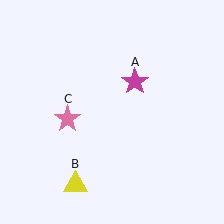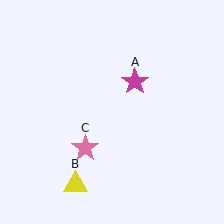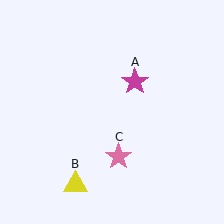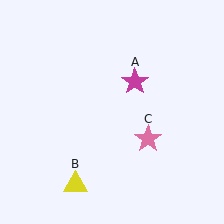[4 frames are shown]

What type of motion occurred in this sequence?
The pink star (object C) rotated counterclockwise around the center of the scene.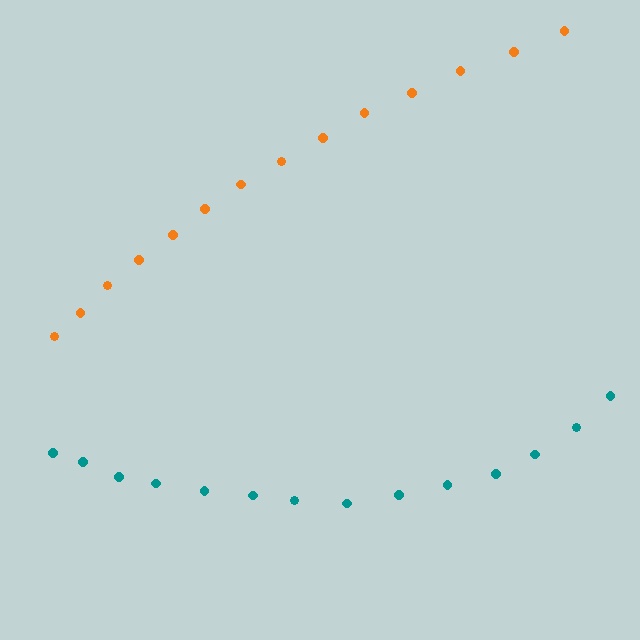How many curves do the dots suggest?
There are 2 distinct paths.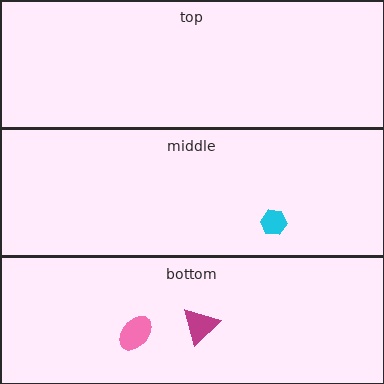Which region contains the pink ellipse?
The bottom region.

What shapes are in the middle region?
The cyan hexagon.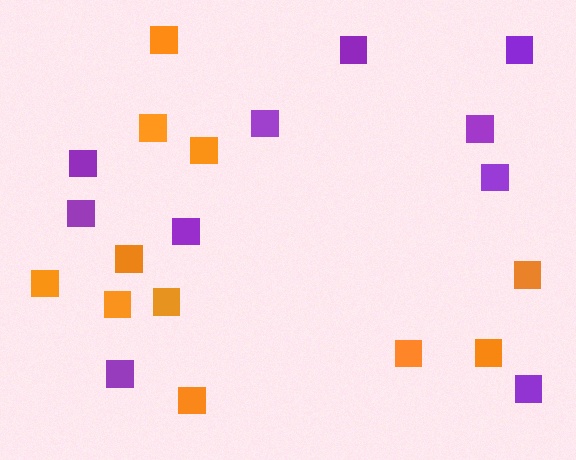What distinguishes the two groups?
There are 2 groups: one group of purple squares (10) and one group of orange squares (11).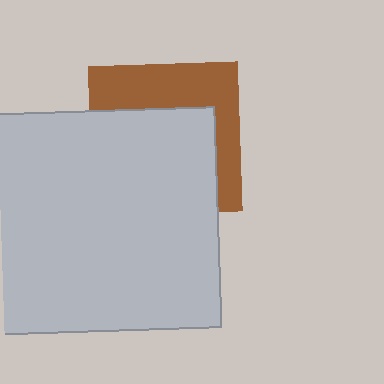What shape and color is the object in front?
The object in front is a light gray square.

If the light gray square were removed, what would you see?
You would see the complete brown square.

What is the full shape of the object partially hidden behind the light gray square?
The partially hidden object is a brown square.